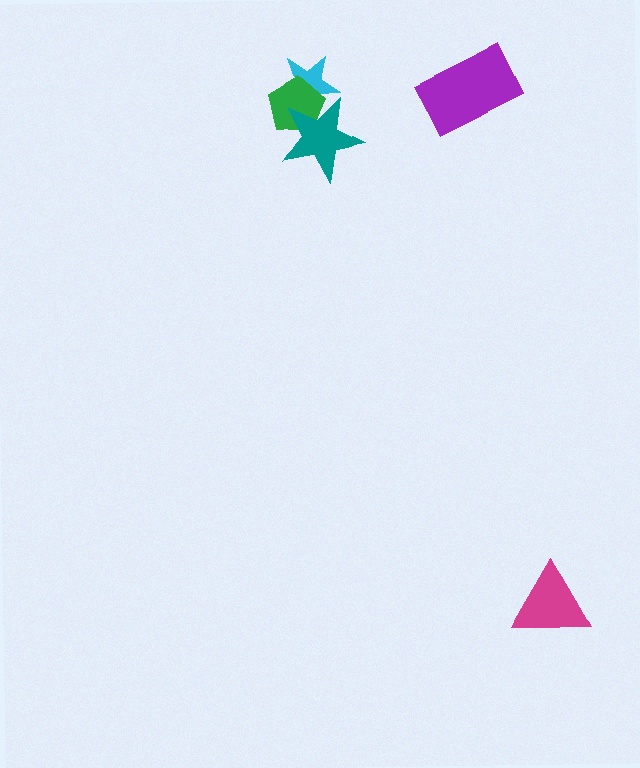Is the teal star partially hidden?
No, no other shape covers it.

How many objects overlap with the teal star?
2 objects overlap with the teal star.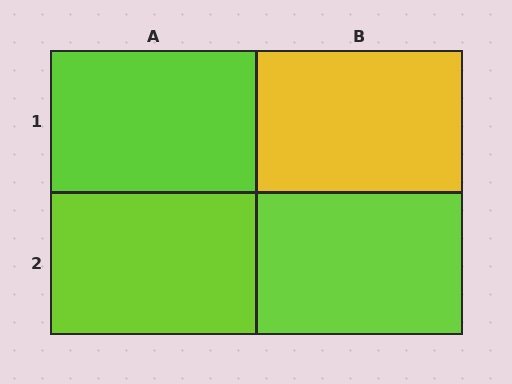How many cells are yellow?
1 cell is yellow.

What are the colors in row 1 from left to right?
Lime, yellow.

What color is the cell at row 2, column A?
Lime.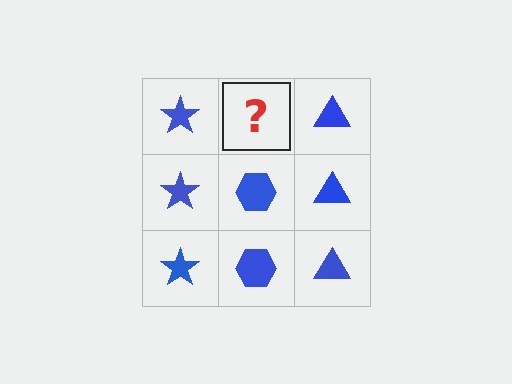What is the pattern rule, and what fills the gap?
The rule is that each column has a consistent shape. The gap should be filled with a blue hexagon.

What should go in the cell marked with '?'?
The missing cell should contain a blue hexagon.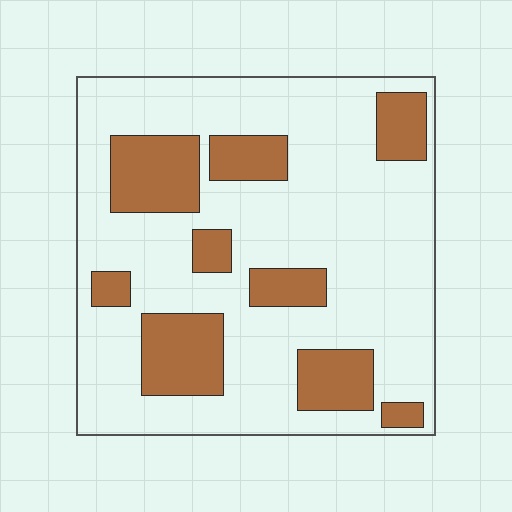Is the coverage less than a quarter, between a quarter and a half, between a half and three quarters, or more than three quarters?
Between a quarter and a half.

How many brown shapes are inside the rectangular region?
9.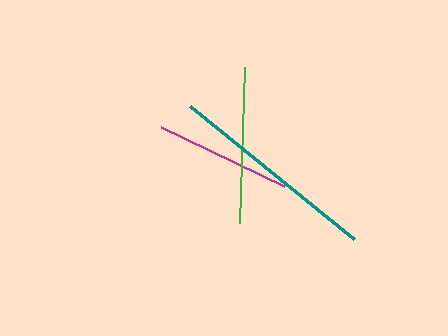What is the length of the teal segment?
The teal segment is approximately 212 pixels long.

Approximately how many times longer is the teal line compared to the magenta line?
The teal line is approximately 1.5 times the length of the magenta line.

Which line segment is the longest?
The teal line is the longest at approximately 212 pixels.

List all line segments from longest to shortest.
From longest to shortest: teal, green, magenta.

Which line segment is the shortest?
The magenta line is the shortest at approximately 137 pixels.